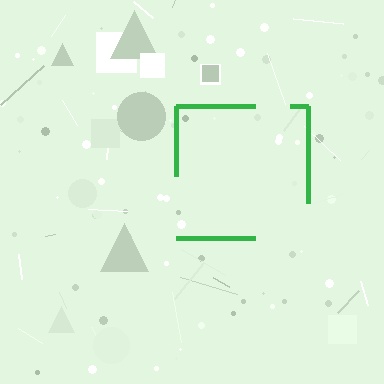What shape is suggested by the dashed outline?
The dashed outline suggests a square.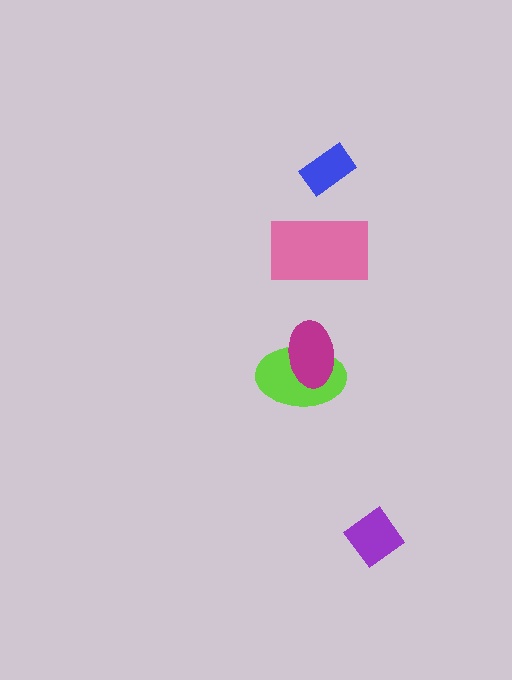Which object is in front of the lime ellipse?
The magenta ellipse is in front of the lime ellipse.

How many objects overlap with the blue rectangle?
0 objects overlap with the blue rectangle.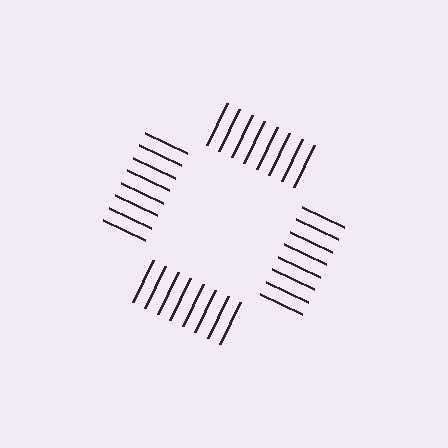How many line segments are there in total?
32 — 8 along each of the 4 edges.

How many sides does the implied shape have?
4 sides — the line-ends trace a square.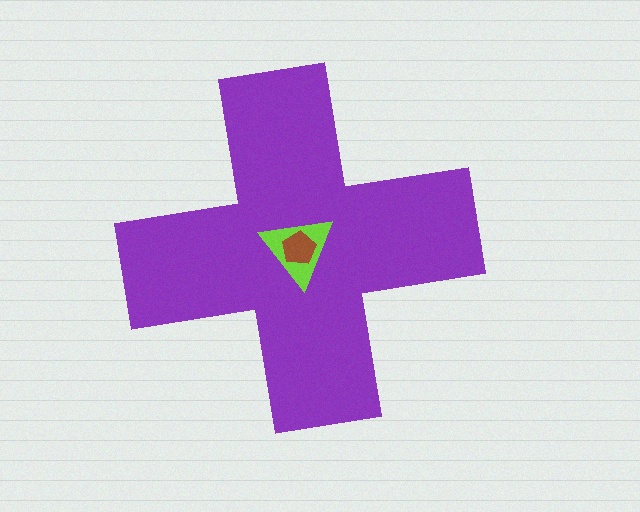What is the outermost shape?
The purple cross.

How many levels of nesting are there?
3.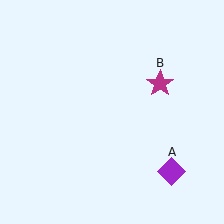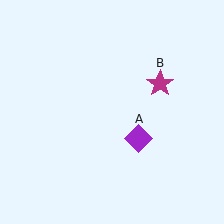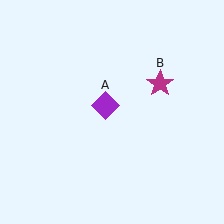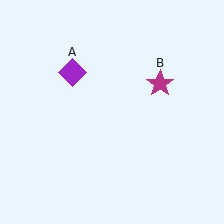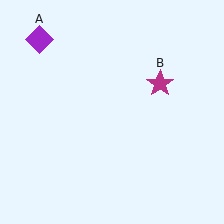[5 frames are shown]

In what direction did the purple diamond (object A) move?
The purple diamond (object A) moved up and to the left.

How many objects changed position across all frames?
1 object changed position: purple diamond (object A).